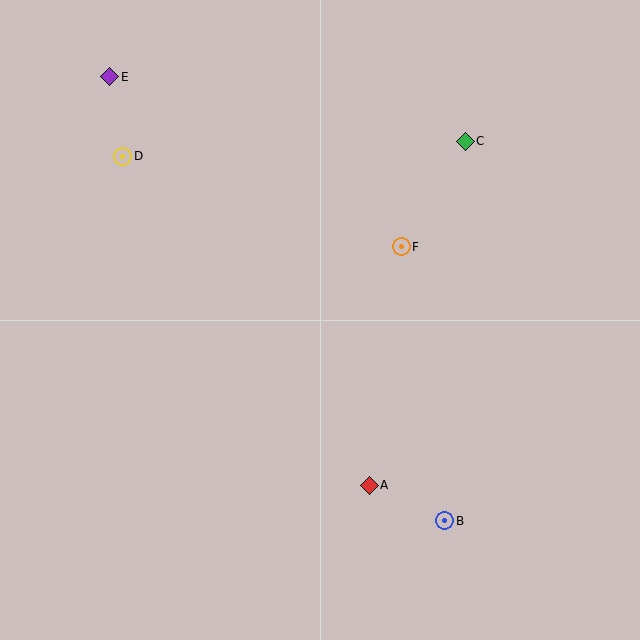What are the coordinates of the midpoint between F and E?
The midpoint between F and E is at (256, 162).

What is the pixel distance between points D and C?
The distance between D and C is 343 pixels.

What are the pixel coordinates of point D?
Point D is at (123, 156).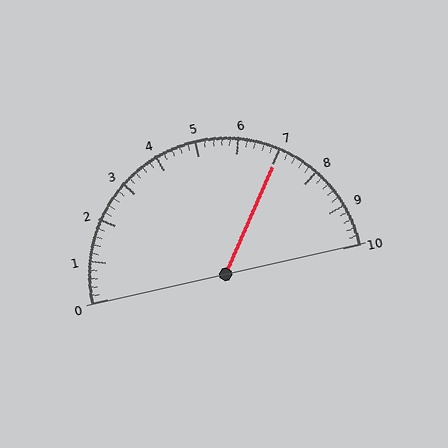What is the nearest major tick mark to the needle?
The nearest major tick mark is 7.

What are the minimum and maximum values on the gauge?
The gauge ranges from 0 to 10.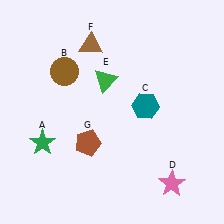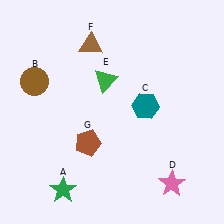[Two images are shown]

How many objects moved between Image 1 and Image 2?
2 objects moved between the two images.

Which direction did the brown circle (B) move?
The brown circle (B) moved left.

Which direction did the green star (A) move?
The green star (A) moved down.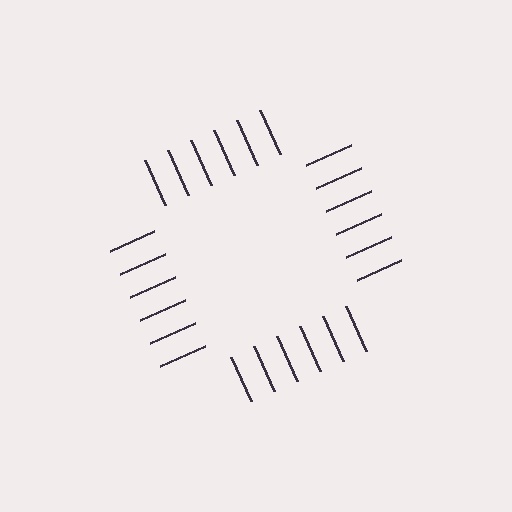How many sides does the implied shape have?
4 sides — the line-ends trace a square.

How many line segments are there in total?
24 — 6 along each of the 4 edges.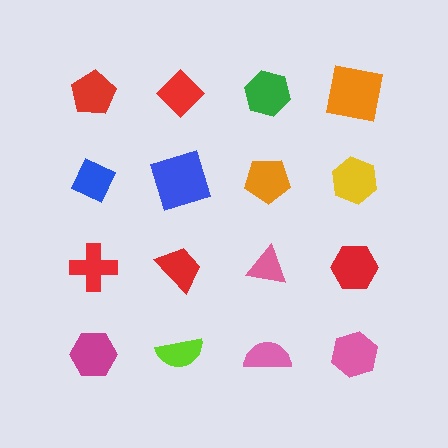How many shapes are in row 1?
4 shapes.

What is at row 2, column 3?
An orange pentagon.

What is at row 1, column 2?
A red diamond.